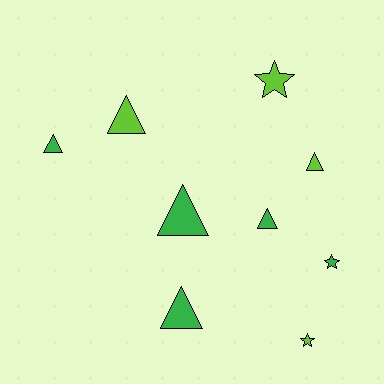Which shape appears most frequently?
Triangle, with 6 objects.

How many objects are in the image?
There are 9 objects.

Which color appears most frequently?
Green, with 5 objects.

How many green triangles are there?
There are 4 green triangles.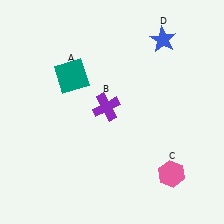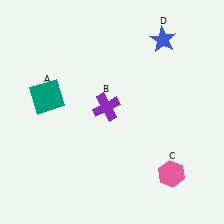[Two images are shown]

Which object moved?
The teal square (A) moved left.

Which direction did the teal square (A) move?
The teal square (A) moved left.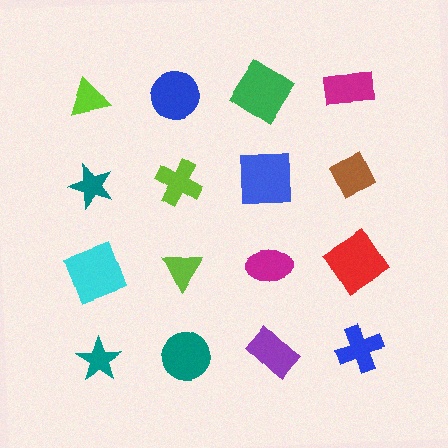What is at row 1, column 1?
A lime triangle.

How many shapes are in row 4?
4 shapes.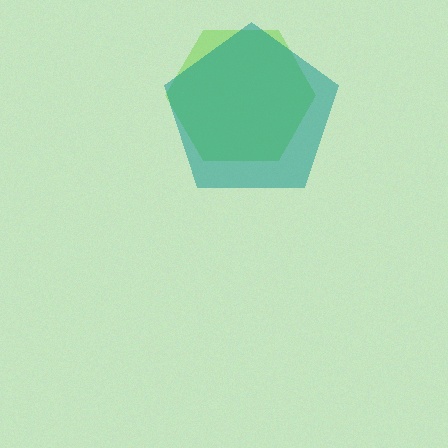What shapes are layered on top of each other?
The layered shapes are: a lime hexagon, a teal pentagon.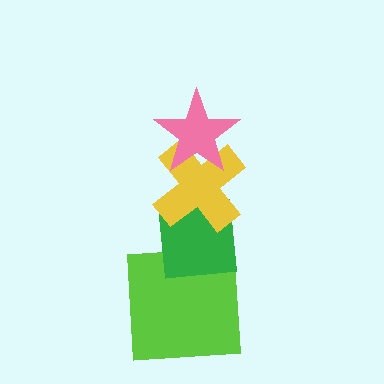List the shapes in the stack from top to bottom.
From top to bottom: the pink star, the yellow cross, the green square, the lime square.